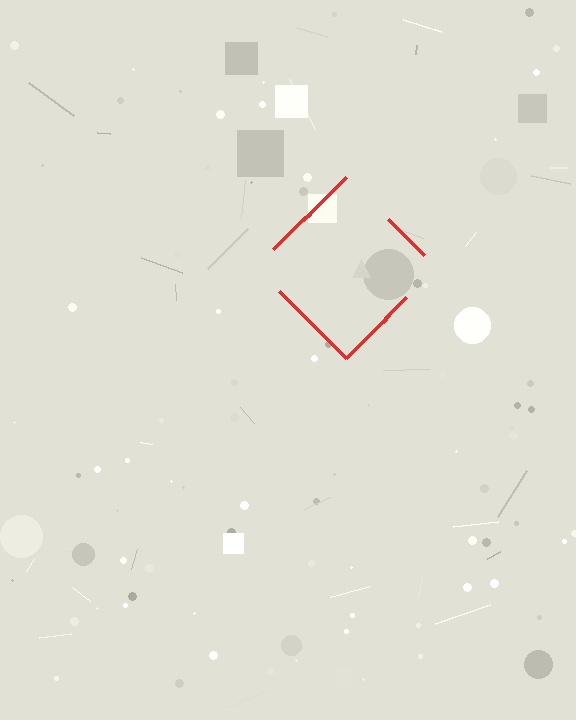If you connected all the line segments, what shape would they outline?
They would outline a diamond.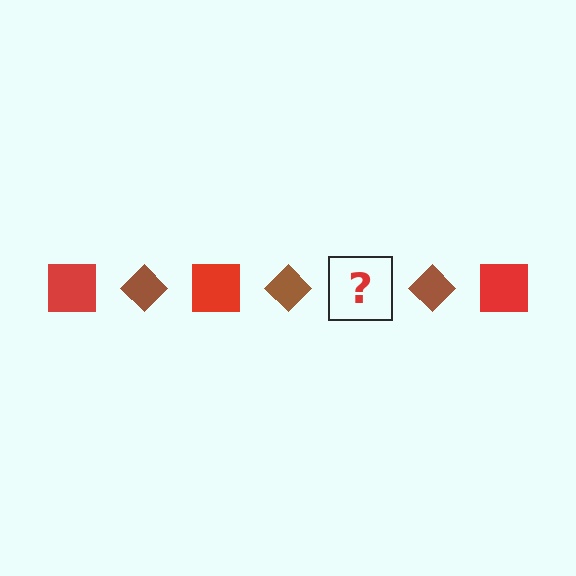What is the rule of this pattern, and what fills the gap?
The rule is that the pattern alternates between red square and brown diamond. The gap should be filled with a red square.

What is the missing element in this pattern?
The missing element is a red square.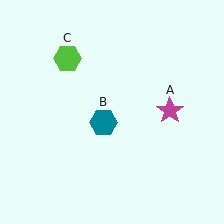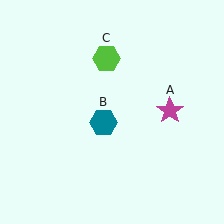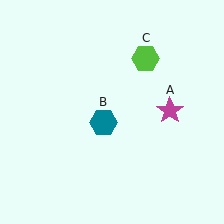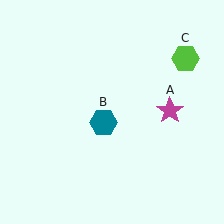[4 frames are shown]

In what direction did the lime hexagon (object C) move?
The lime hexagon (object C) moved right.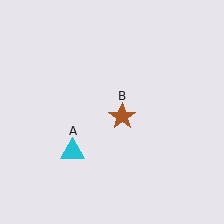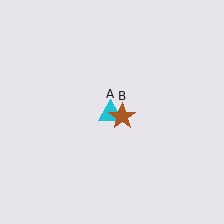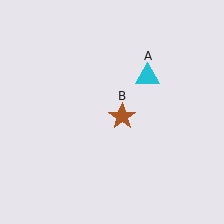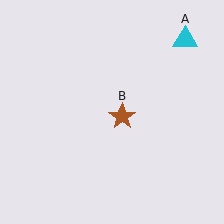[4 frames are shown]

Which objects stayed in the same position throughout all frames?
Brown star (object B) remained stationary.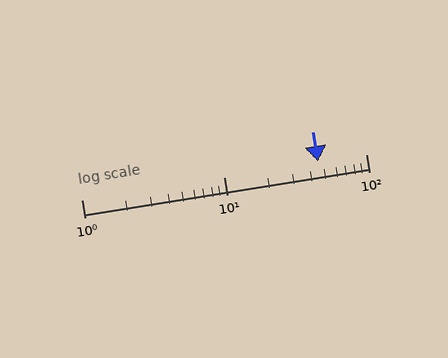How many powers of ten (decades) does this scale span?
The scale spans 2 decades, from 1 to 100.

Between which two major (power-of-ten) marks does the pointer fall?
The pointer is between 10 and 100.